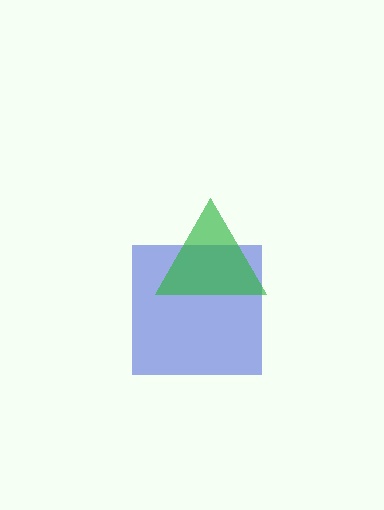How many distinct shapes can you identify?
There are 2 distinct shapes: a blue square, a green triangle.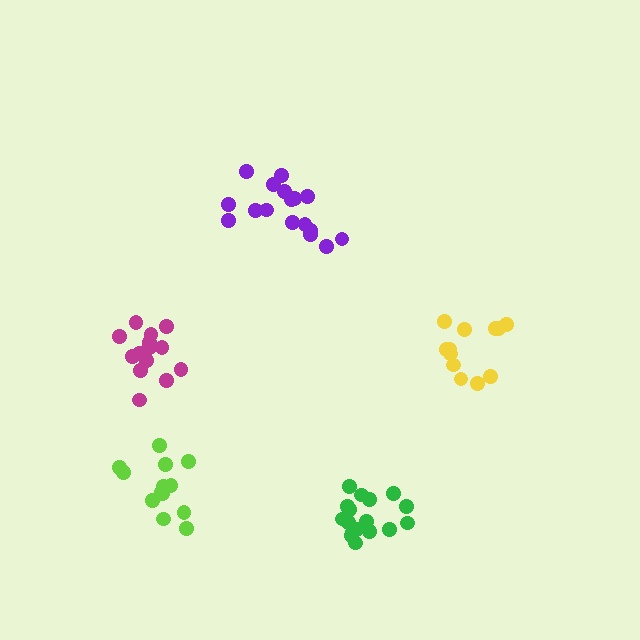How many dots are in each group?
Group 1: 13 dots, Group 2: 12 dots, Group 3: 17 dots, Group 4: 17 dots, Group 5: 15 dots (74 total).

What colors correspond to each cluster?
The clusters are colored: lime, yellow, purple, green, magenta.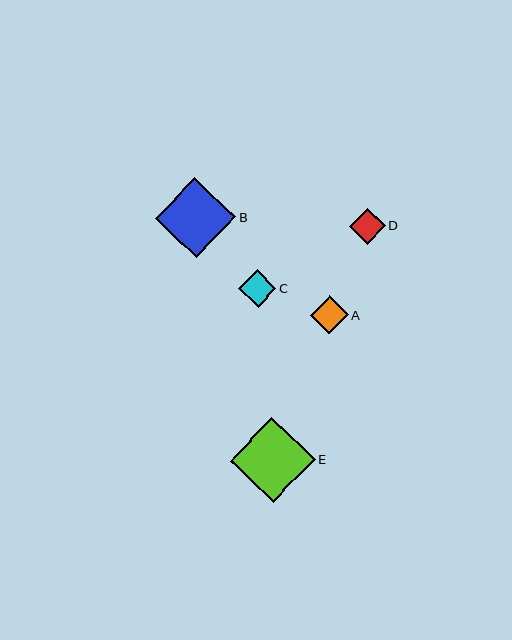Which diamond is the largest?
Diamond E is the largest with a size of approximately 85 pixels.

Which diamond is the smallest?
Diamond D is the smallest with a size of approximately 36 pixels.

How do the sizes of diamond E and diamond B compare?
Diamond E and diamond B are approximately the same size.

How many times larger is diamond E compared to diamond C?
Diamond E is approximately 2.3 times the size of diamond C.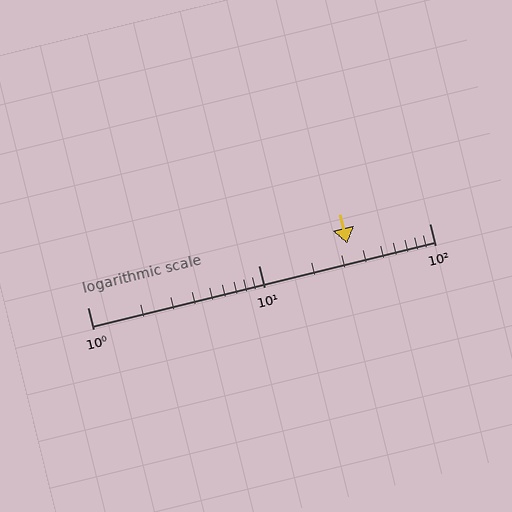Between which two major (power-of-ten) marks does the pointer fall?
The pointer is between 10 and 100.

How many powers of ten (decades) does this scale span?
The scale spans 2 decades, from 1 to 100.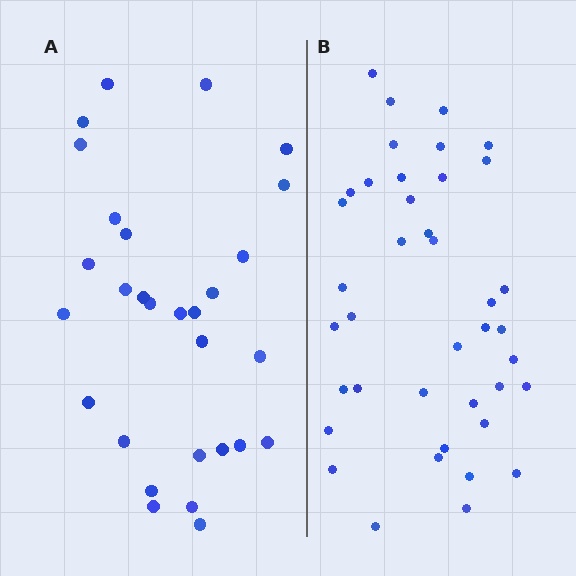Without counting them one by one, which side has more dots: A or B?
Region B (the right region) has more dots.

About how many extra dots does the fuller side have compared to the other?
Region B has roughly 12 or so more dots than region A.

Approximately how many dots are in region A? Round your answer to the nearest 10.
About 30 dots. (The exact count is 29, which rounds to 30.)